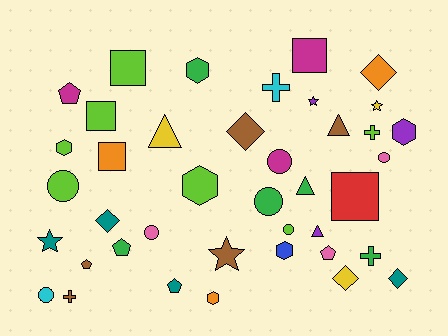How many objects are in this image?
There are 40 objects.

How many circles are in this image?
There are 7 circles.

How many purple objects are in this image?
There are 3 purple objects.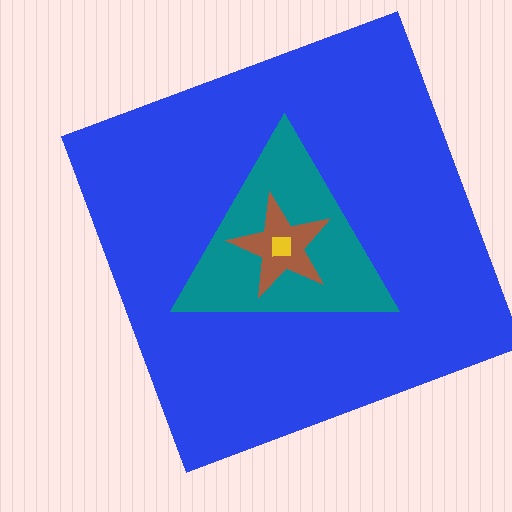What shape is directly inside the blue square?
The teal triangle.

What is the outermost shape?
The blue square.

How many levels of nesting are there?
4.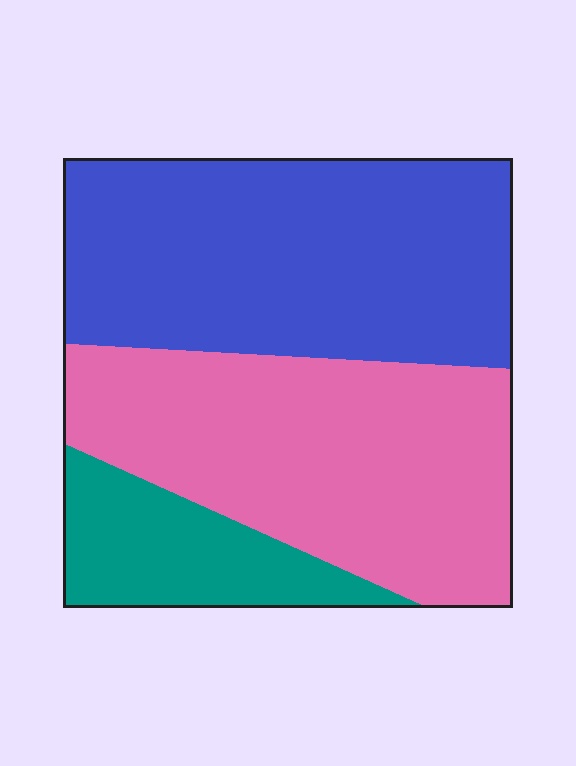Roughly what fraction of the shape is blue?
Blue takes up between a third and a half of the shape.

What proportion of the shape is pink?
Pink covers about 40% of the shape.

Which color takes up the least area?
Teal, at roughly 15%.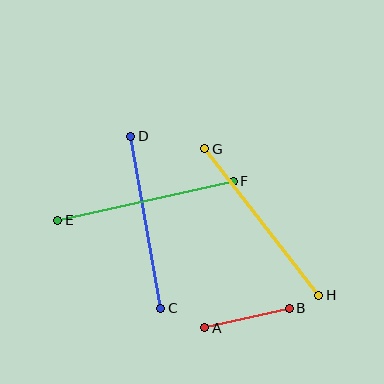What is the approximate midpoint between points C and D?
The midpoint is at approximately (146, 222) pixels.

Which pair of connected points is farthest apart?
Points G and H are farthest apart.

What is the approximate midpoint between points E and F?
The midpoint is at approximately (145, 201) pixels.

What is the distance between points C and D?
The distance is approximately 175 pixels.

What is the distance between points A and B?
The distance is approximately 87 pixels.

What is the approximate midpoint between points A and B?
The midpoint is at approximately (247, 318) pixels.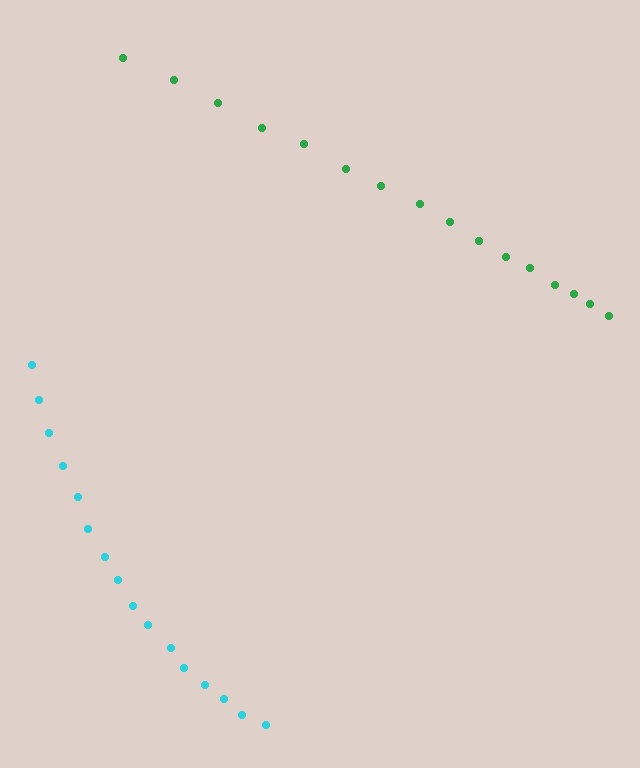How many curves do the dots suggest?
There are 2 distinct paths.